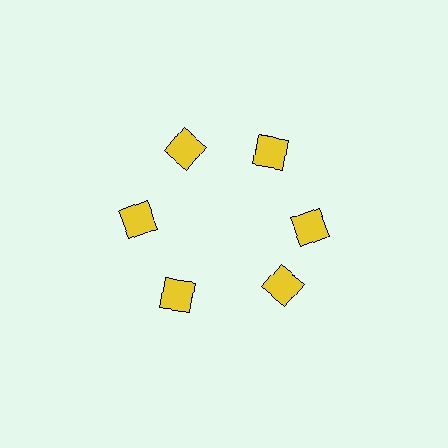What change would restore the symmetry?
The symmetry would be restored by rotating it back into even spacing with its neighbors so that all 6 squares sit at equal angles and equal distance from the center.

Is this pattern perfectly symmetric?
No. The 6 yellow squares are arranged in a ring, but one element near the 5 o'clock position is rotated out of alignment along the ring, breaking the 6-fold rotational symmetry.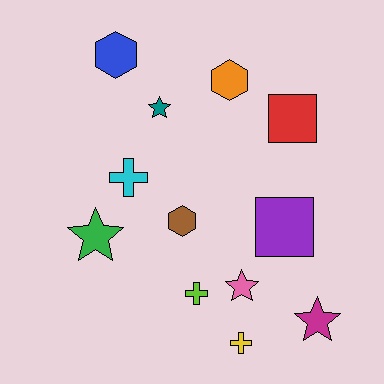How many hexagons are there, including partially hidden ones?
There are 3 hexagons.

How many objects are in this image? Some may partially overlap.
There are 12 objects.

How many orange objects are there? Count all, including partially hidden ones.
There is 1 orange object.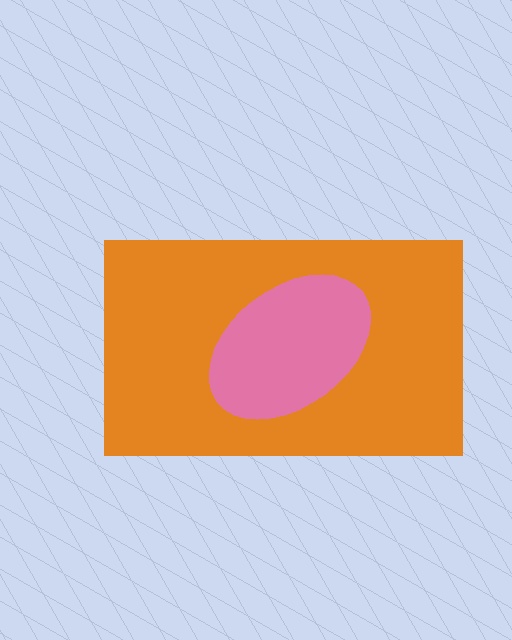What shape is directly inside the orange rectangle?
The pink ellipse.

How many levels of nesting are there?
2.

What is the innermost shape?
The pink ellipse.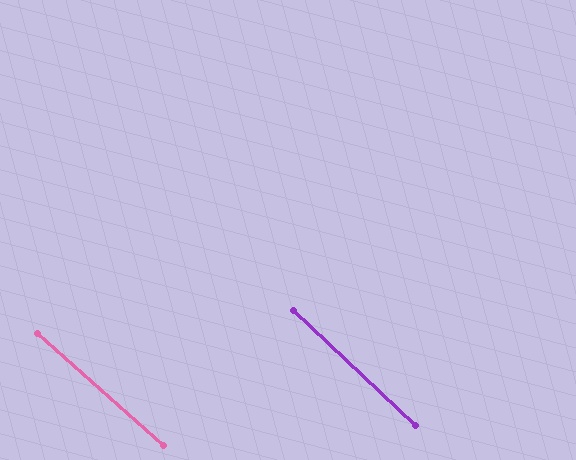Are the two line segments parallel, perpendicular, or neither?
Parallel — their directions differ by only 1.9°.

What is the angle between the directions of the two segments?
Approximately 2 degrees.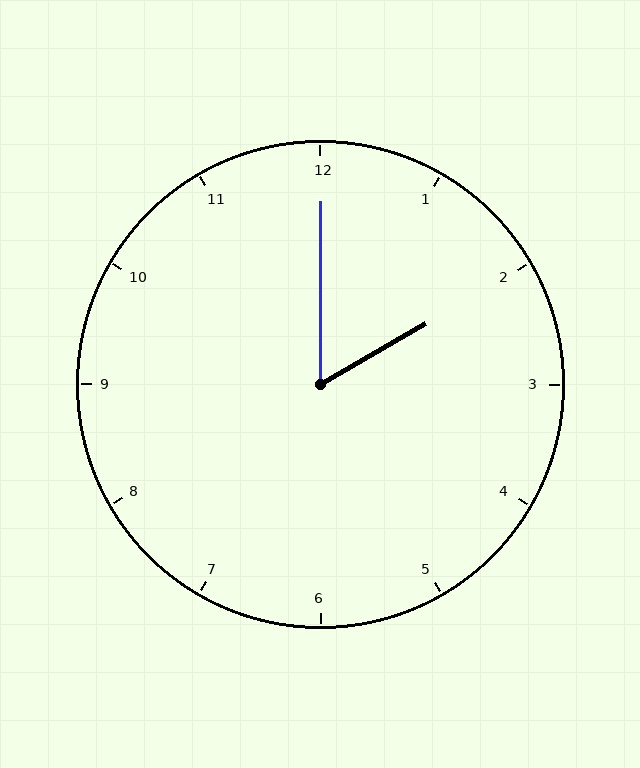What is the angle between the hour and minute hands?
Approximately 60 degrees.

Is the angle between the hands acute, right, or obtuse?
It is acute.